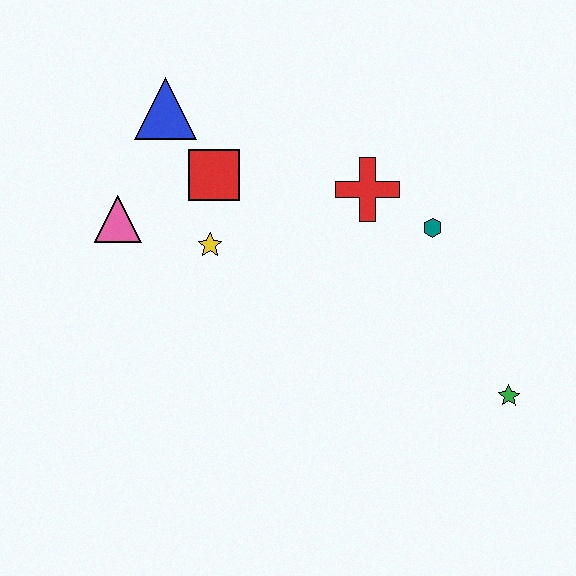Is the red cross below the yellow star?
No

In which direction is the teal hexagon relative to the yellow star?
The teal hexagon is to the right of the yellow star.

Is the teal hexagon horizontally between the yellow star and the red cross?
No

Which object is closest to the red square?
The yellow star is closest to the red square.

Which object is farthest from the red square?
The green star is farthest from the red square.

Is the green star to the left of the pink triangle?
No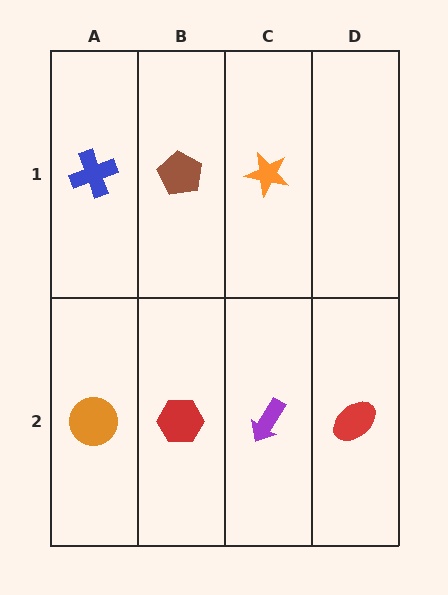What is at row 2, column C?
A purple arrow.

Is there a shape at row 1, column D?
No, that cell is empty.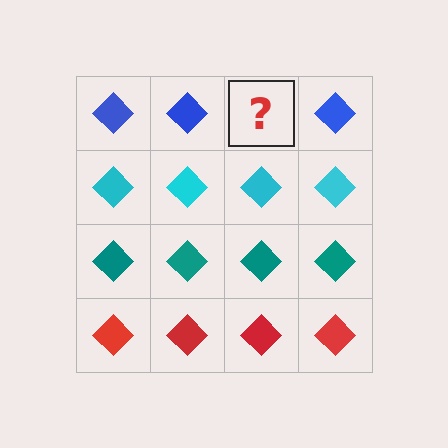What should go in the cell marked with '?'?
The missing cell should contain a blue diamond.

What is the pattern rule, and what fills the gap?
The rule is that each row has a consistent color. The gap should be filled with a blue diamond.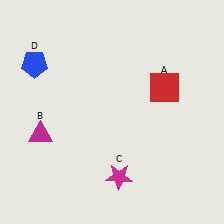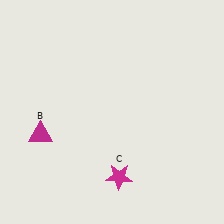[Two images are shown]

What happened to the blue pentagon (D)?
The blue pentagon (D) was removed in Image 2. It was in the top-left area of Image 1.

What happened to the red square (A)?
The red square (A) was removed in Image 2. It was in the top-right area of Image 1.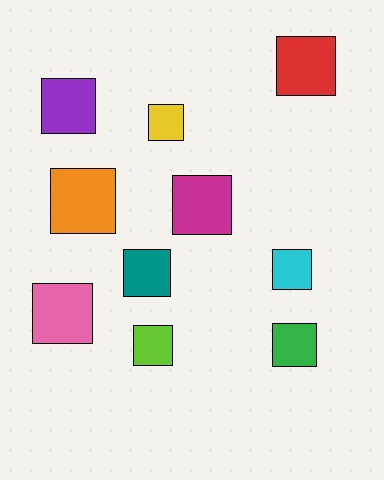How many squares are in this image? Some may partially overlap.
There are 10 squares.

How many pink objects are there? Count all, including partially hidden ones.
There is 1 pink object.